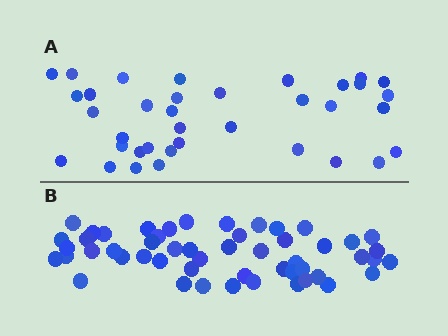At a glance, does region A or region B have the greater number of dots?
Region B (the bottom region) has more dots.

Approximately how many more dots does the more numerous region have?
Region B has approximately 15 more dots than region A.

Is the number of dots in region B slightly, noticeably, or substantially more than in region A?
Region B has noticeably more, but not dramatically so. The ratio is roughly 1.4 to 1.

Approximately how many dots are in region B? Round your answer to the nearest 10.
About 50 dots. (The exact count is 52, which rounds to 50.)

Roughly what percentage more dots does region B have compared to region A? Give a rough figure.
About 45% more.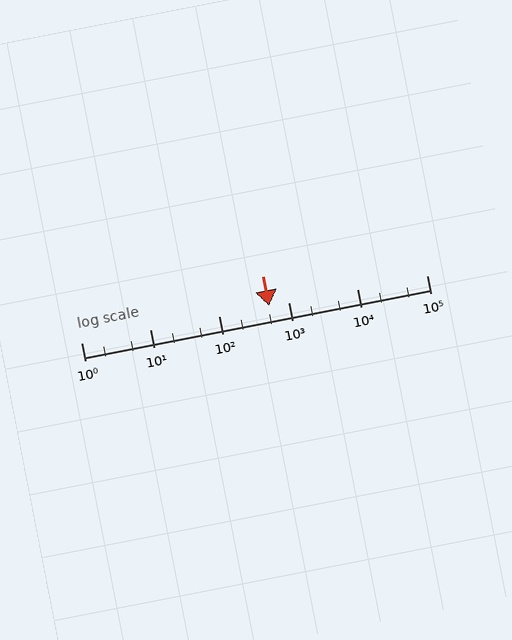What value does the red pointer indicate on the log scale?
The pointer indicates approximately 530.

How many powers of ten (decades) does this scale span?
The scale spans 5 decades, from 1 to 100000.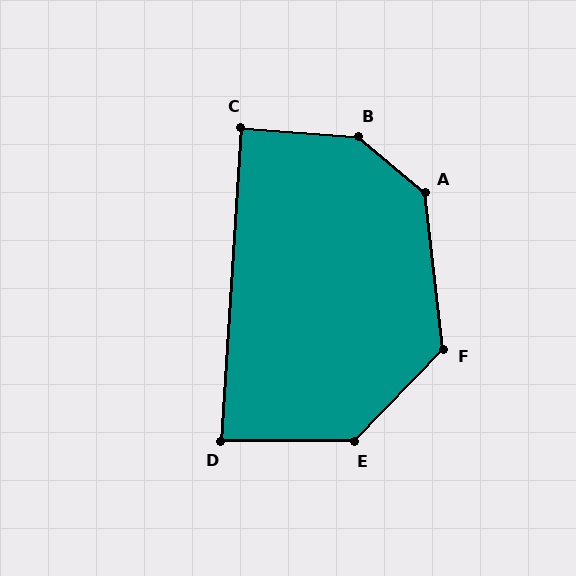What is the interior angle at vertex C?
Approximately 89 degrees (approximately right).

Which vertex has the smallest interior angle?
D, at approximately 87 degrees.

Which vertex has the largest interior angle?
B, at approximately 144 degrees.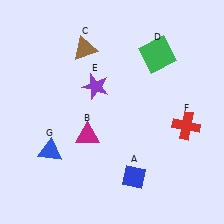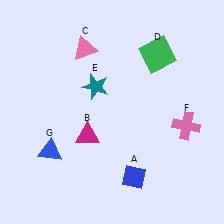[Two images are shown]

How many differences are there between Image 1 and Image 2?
There are 3 differences between the two images.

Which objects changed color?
C changed from brown to pink. E changed from purple to teal. F changed from red to pink.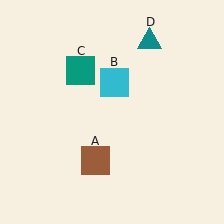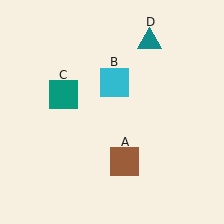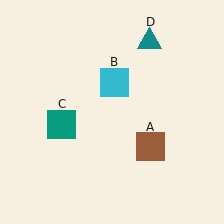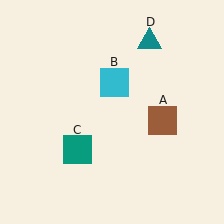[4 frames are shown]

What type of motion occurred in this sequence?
The brown square (object A), teal square (object C) rotated counterclockwise around the center of the scene.